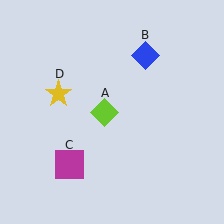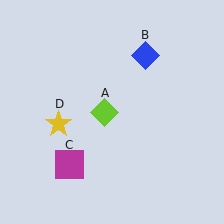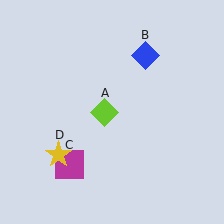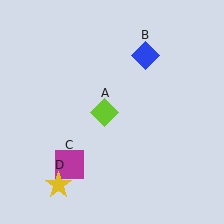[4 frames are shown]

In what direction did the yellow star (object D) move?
The yellow star (object D) moved down.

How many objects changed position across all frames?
1 object changed position: yellow star (object D).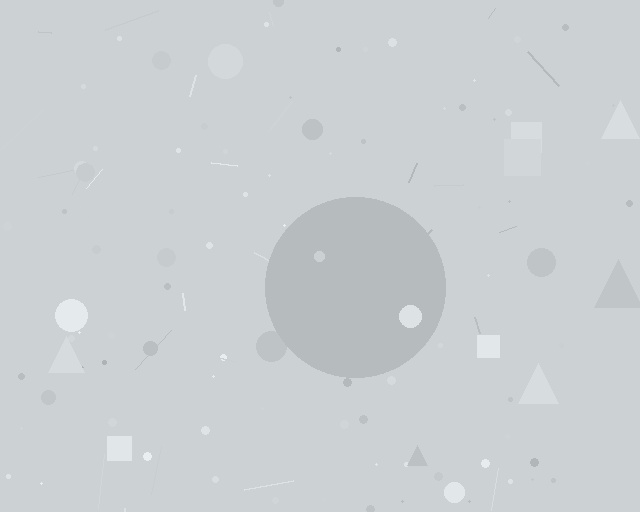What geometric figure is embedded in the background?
A circle is embedded in the background.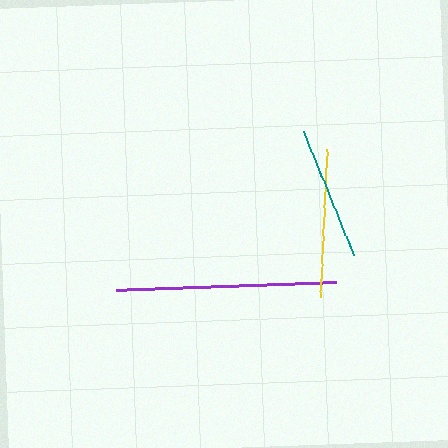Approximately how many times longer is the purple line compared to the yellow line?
The purple line is approximately 1.5 times the length of the yellow line.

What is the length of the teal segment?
The teal segment is approximately 135 pixels long.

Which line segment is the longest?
The purple line is the longest at approximately 221 pixels.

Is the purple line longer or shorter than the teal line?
The purple line is longer than the teal line.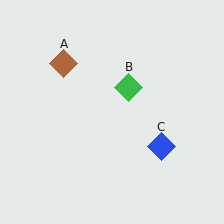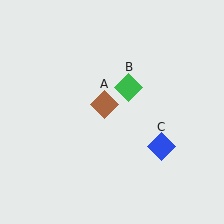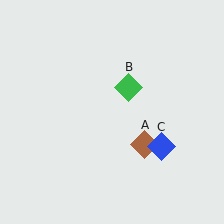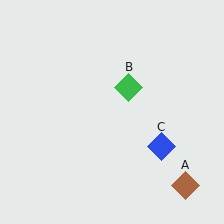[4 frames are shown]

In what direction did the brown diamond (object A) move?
The brown diamond (object A) moved down and to the right.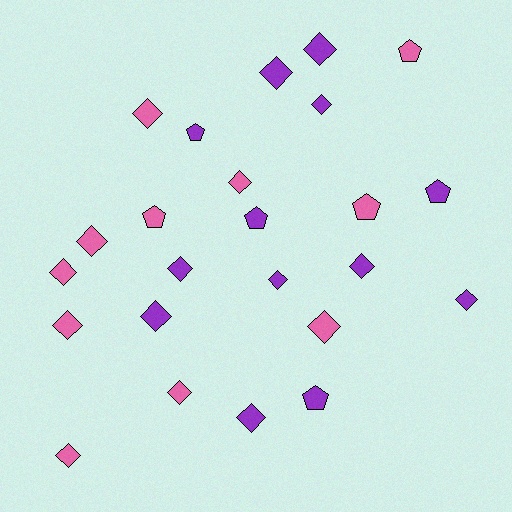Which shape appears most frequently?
Diamond, with 17 objects.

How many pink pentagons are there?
There are 3 pink pentagons.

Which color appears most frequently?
Purple, with 13 objects.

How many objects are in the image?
There are 24 objects.